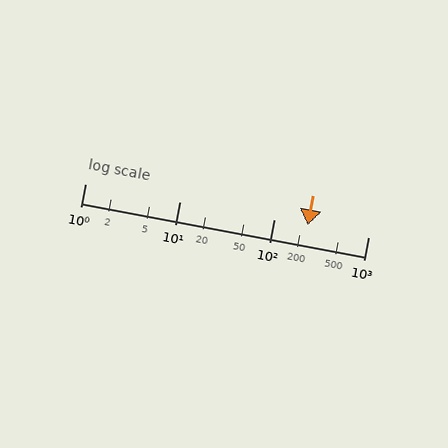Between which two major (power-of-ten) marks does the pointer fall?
The pointer is between 100 and 1000.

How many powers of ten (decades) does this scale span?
The scale spans 3 decades, from 1 to 1000.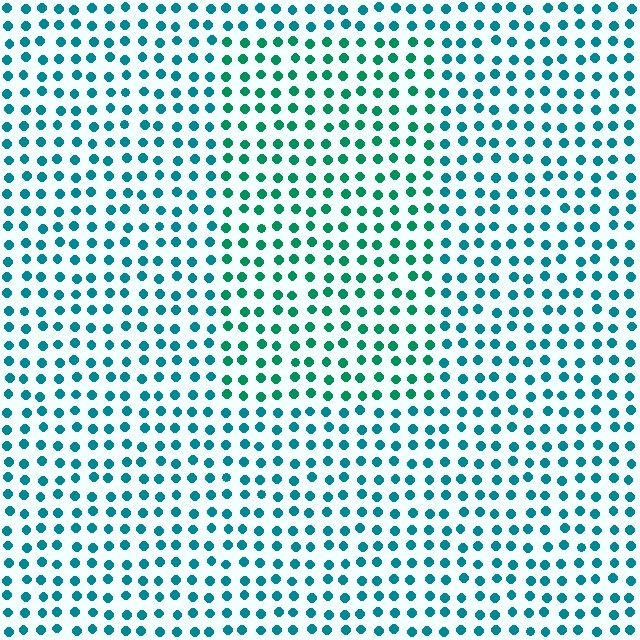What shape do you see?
I see a rectangle.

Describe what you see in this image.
The image is filled with small teal elements in a uniform arrangement. A rectangle-shaped region is visible where the elements are tinted to a slightly different hue, forming a subtle color boundary.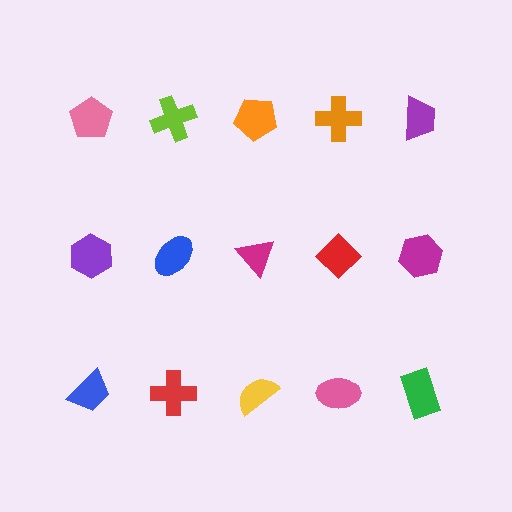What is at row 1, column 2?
A lime cross.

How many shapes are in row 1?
5 shapes.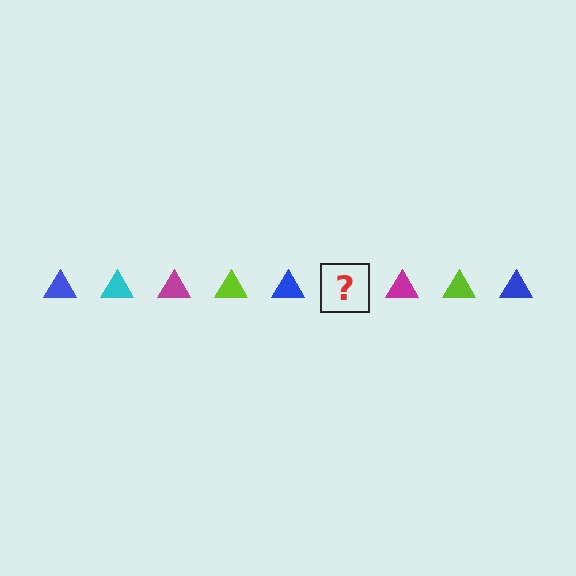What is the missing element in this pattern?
The missing element is a cyan triangle.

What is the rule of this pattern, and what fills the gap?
The rule is that the pattern cycles through blue, cyan, magenta, lime triangles. The gap should be filled with a cyan triangle.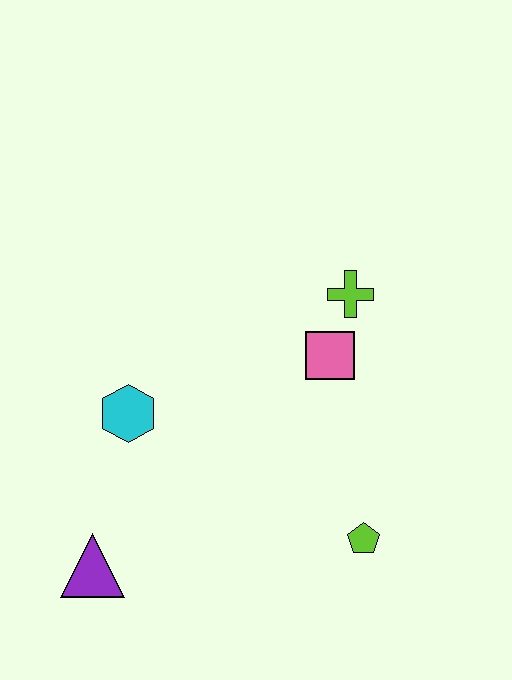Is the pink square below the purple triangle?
No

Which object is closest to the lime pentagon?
The pink square is closest to the lime pentagon.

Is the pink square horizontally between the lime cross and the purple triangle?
Yes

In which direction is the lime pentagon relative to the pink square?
The lime pentagon is below the pink square.